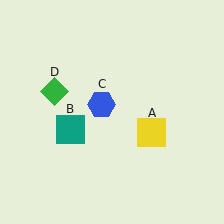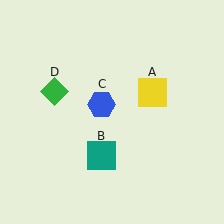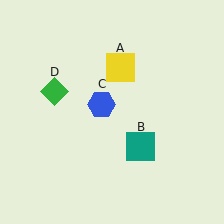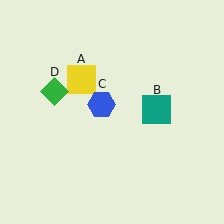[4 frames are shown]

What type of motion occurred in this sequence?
The yellow square (object A), teal square (object B) rotated counterclockwise around the center of the scene.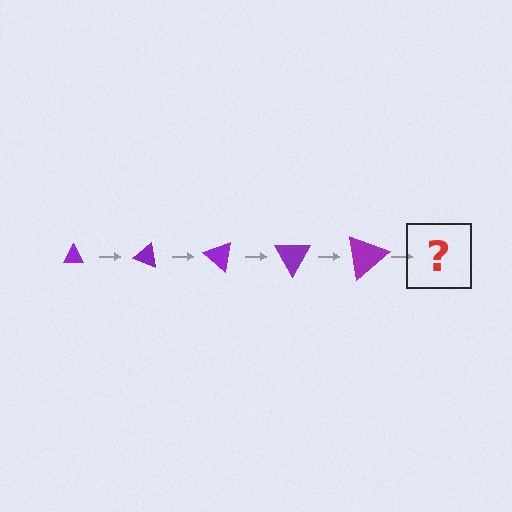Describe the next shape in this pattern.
It should be a triangle, larger than the previous one and rotated 100 degrees from the start.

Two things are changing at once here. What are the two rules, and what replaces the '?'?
The two rules are that the triangle grows larger each step and it rotates 20 degrees each step. The '?' should be a triangle, larger than the previous one and rotated 100 degrees from the start.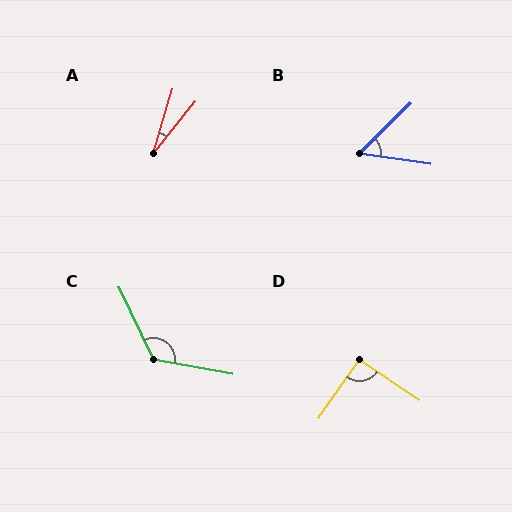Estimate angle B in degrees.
Approximately 53 degrees.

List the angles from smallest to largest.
A (22°), B (53°), D (90°), C (126°).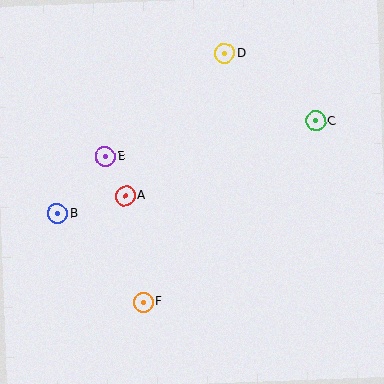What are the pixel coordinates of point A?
Point A is at (125, 196).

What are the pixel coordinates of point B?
Point B is at (57, 214).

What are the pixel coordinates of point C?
Point C is at (316, 121).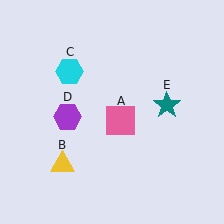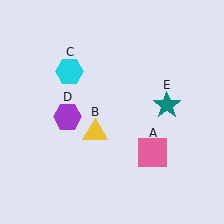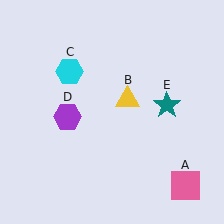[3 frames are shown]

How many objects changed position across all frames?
2 objects changed position: pink square (object A), yellow triangle (object B).